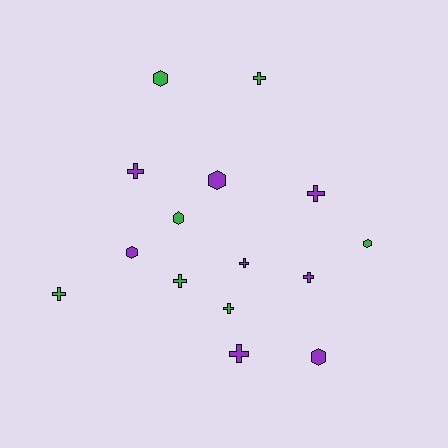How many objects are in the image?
There are 15 objects.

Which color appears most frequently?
Purple, with 8 objects.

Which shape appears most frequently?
Cross, with 9 objects.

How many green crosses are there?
There are 4 green crosses.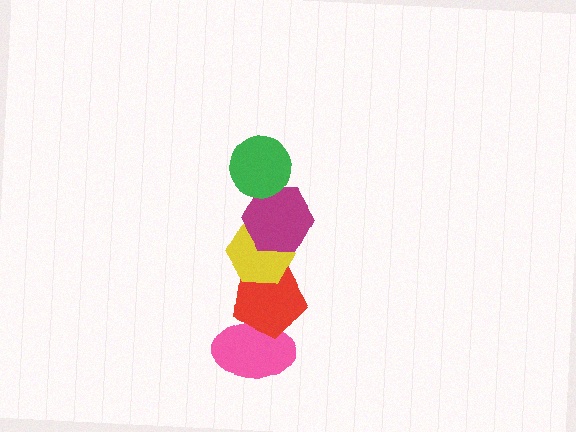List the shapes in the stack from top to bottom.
From top to bottom: the green circle, the magenta hexagon, the yellow hexagon, the red pentagon, the pink ellipse.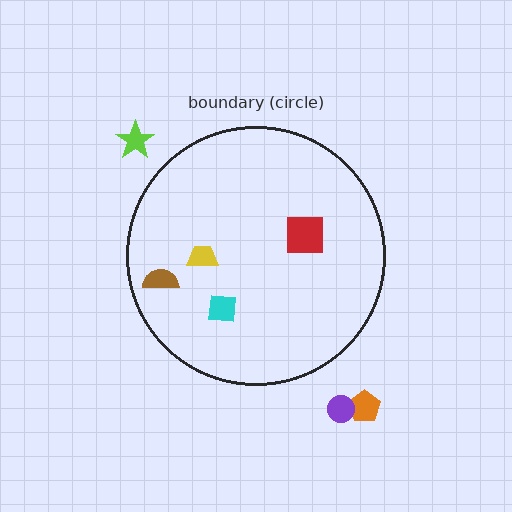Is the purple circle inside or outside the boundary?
Outside.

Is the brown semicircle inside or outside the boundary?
Inside.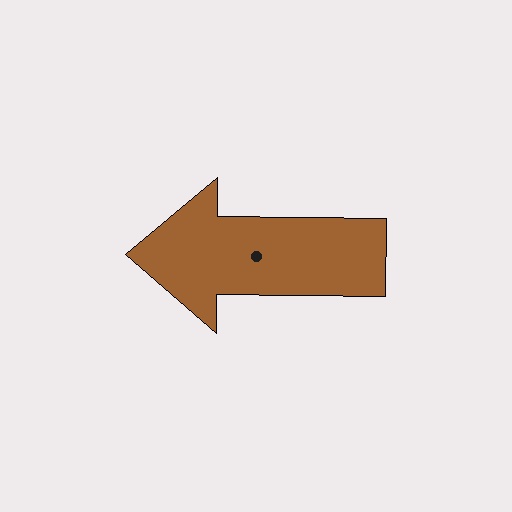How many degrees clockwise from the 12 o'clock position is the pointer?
Approximately 270 degrees.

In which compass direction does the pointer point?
West.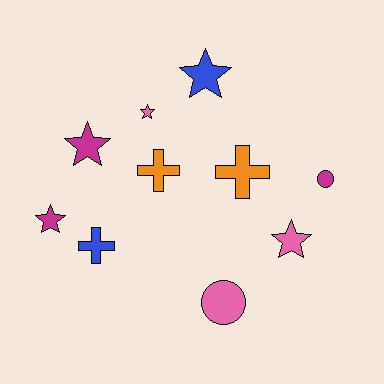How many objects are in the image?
There are 10 objects.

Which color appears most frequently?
Magenta, with 3 objects.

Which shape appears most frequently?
Star, with 5 objects.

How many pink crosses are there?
There are no pink crosses.